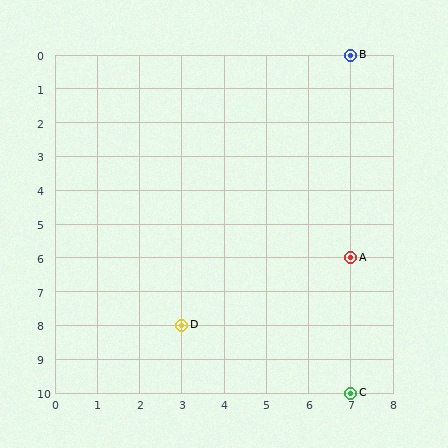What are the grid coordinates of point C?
Point C is at grid coordinates (7, 10).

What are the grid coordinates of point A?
Point A is at grid coordinates (7, 6).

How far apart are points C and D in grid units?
Points C and D are 4 columns and 2 rows apart (about 4.5 grid units diagonally).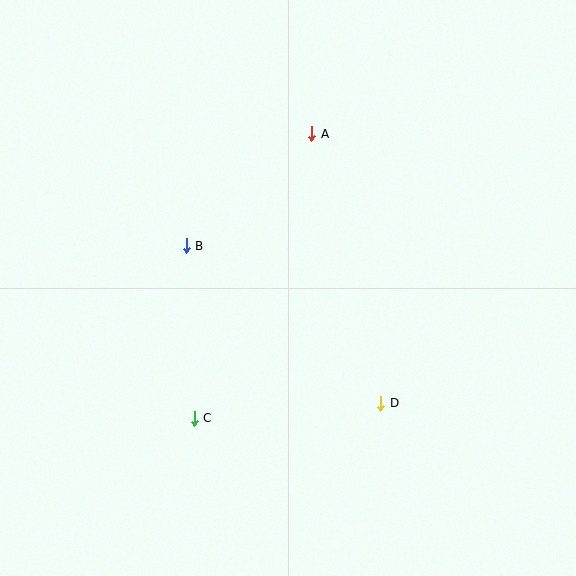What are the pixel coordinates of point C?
Point C is at (194, 418).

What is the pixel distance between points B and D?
The distance between B and D is 250 pixels.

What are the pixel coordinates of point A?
Point A is at (312, 134).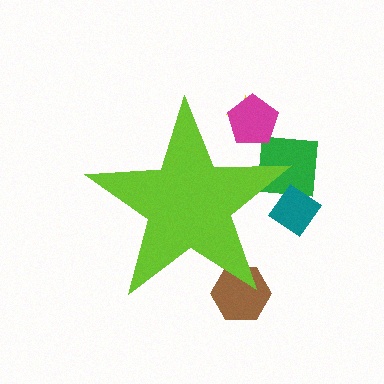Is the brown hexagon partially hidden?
Yes, the brown hexagon is partially hidden behind the lime star.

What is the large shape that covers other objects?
A lime star.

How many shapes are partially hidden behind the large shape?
5 shapes are partially hidden.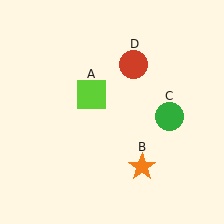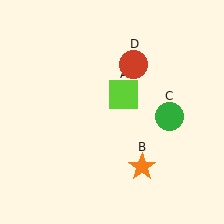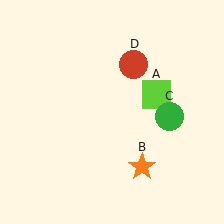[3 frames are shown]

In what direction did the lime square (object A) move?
The lime square (object A) moved right.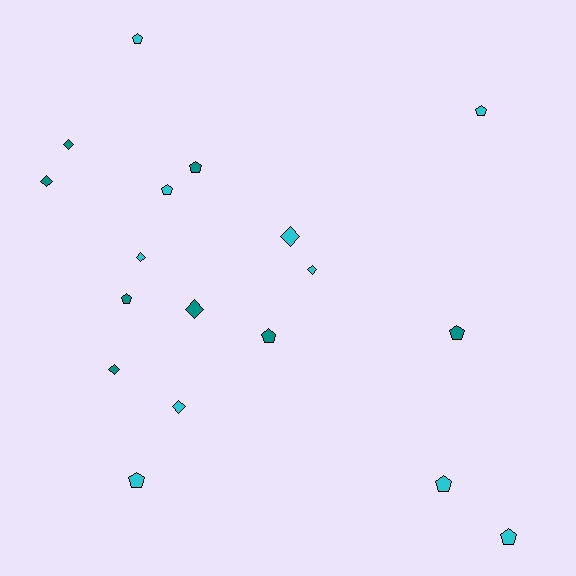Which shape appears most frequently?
Pentagon, with 10 objects.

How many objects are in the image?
There are 18 objects.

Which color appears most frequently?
Cyan, with 10 objects.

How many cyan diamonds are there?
There are 4 cyan diamonds.